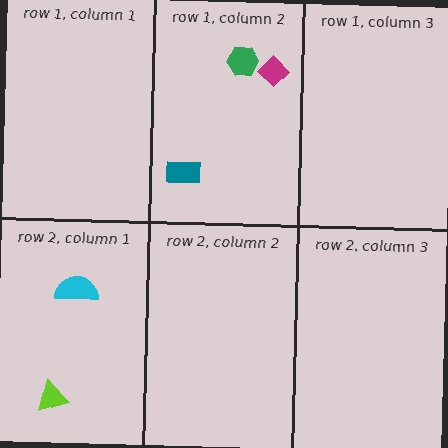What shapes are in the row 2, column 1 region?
The cyan semicircle, the lime triangle.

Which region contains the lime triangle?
The row 2, column 1 region.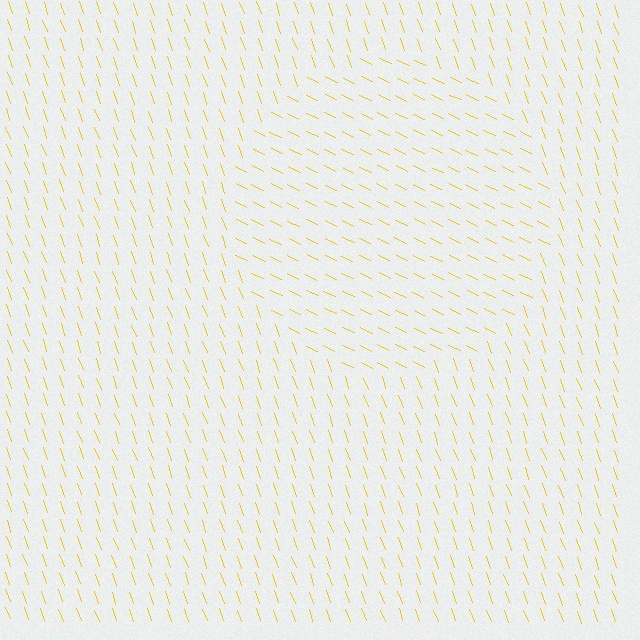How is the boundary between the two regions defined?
The boundary is defined purely by a change in line orientation (approximately 45 degrees difference). All lines are the same color and thickness.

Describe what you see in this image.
The image is filled with small yellow line segments. A circle region in the image has lines oriented differently from the surrounding lines, creating a visible texture boundary.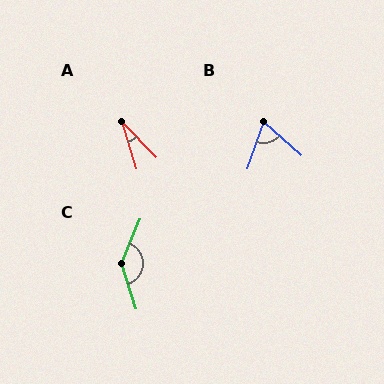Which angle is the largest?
C, at approximately 140 degrees.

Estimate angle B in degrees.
Approximately 66 degrees.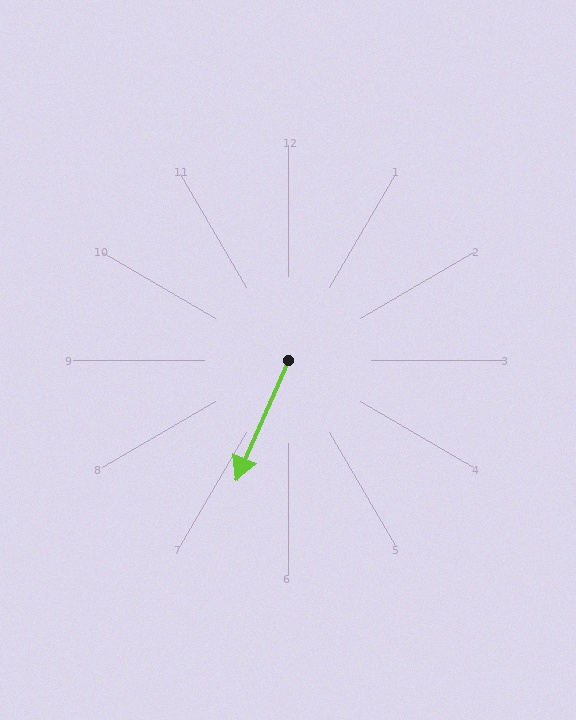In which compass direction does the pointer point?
Southwest.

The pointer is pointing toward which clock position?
Roughly 7 o'clock.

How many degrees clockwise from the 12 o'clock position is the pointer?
Approximately 204 degrees.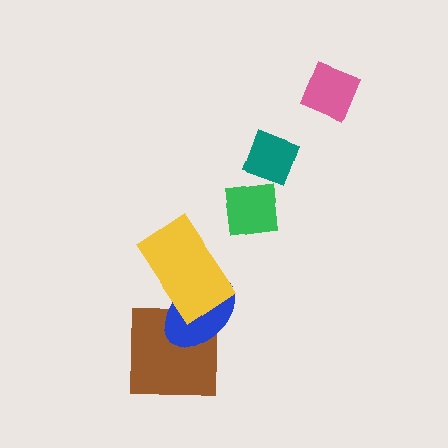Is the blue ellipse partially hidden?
Yes, it is partially covered by another shape.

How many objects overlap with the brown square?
1 object overlaps with the brown square.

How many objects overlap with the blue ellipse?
2 objects overlap with the blue ellipse.